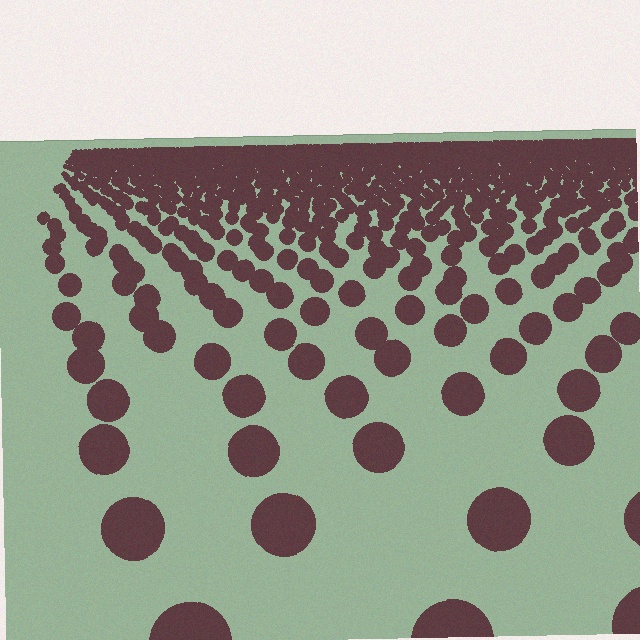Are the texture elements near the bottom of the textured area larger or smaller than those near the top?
Larger. Near the bottom, elements are closer to the viewer and appear at a bigger on-screen size.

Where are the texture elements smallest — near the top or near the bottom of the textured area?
Near the top.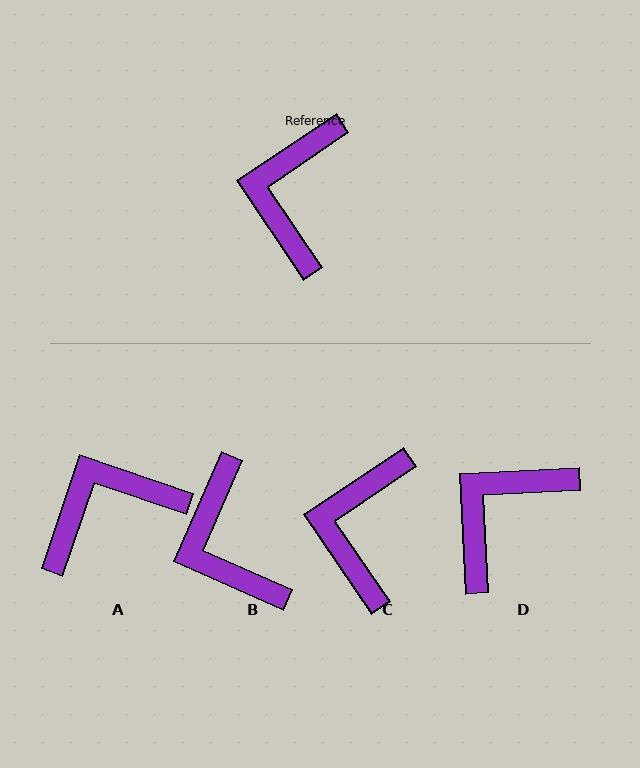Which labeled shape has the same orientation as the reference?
C.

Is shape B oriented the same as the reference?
No, it is off by about 32 degrees.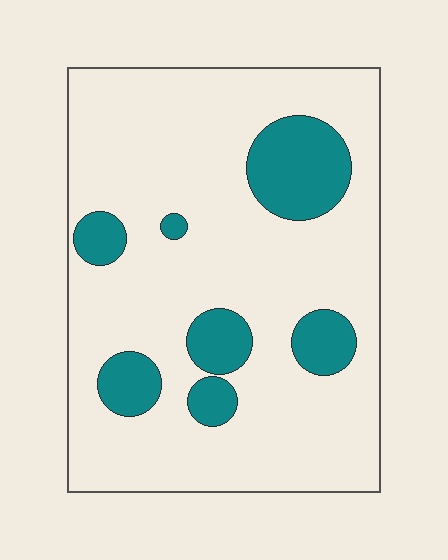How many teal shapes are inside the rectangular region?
7.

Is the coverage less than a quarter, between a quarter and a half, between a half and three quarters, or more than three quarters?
Less than a quarter.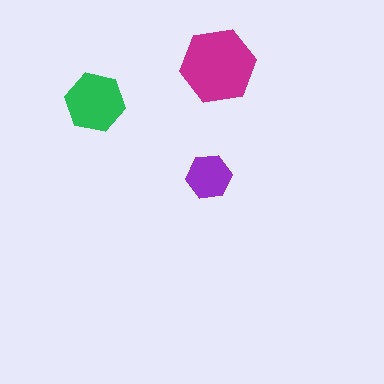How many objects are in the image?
There are 3 objects in the image.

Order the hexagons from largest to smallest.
the magenta one, the green one, the purple one.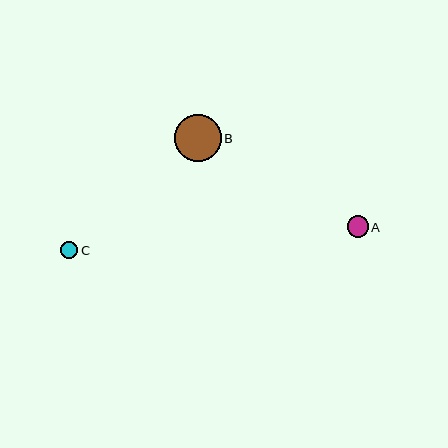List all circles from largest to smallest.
From largest to smallest: B, A, C.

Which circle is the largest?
Circle B is the largest with a size of approximately 46 pixels.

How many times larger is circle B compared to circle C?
Circle B is approximately 2.7 times the size of circle C.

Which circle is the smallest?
Circle C is the smallest with a size of approximately 17 pixels.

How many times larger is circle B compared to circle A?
Circle B is approximately 2.2 times the size of circle A.